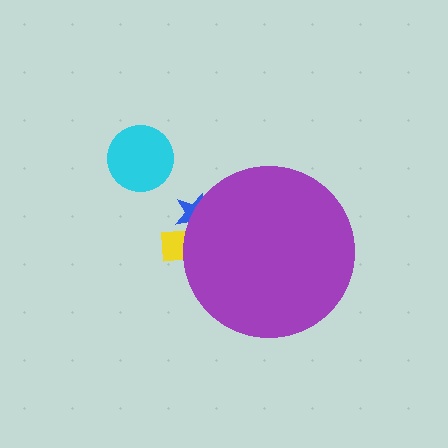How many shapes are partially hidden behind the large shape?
2 shapes are partially hidden.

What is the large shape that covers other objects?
A purple circle.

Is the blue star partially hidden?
Yes, the blue star is partially hidden behind the purple circle.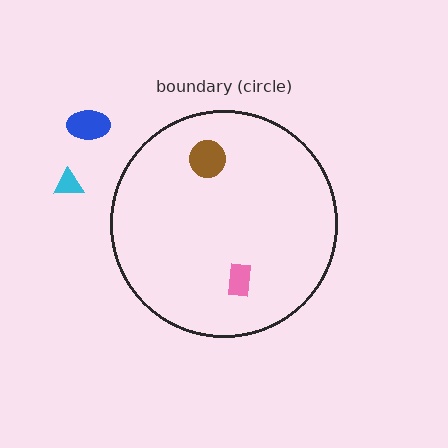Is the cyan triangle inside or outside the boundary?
Outside.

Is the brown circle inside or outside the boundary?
Inside.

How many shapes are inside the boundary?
2 inside, 2 outside.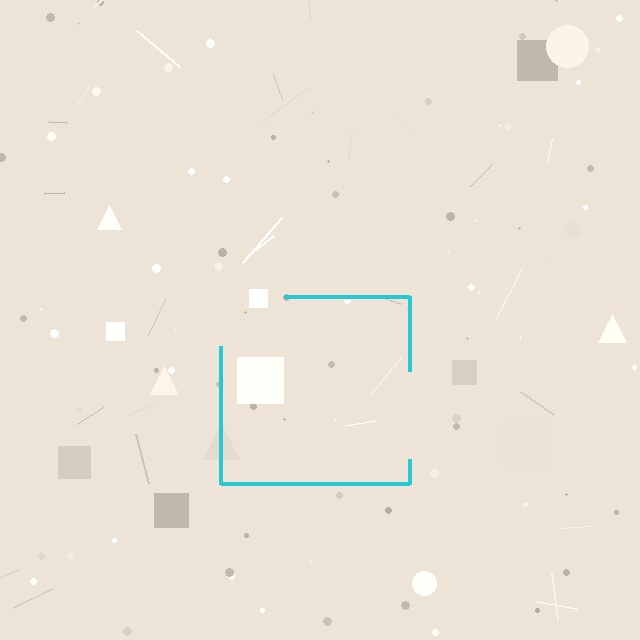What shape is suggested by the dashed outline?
The dashed outline suggests a square.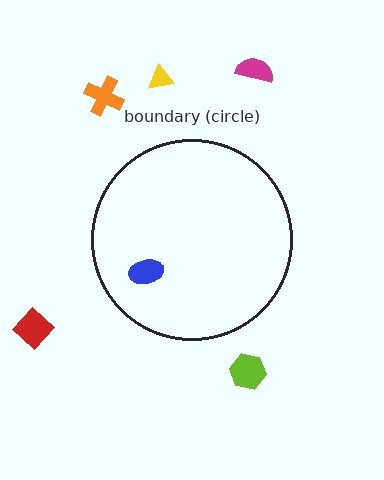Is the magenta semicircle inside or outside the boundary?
Outside.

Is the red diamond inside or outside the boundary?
Outside.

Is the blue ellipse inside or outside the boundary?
Inside.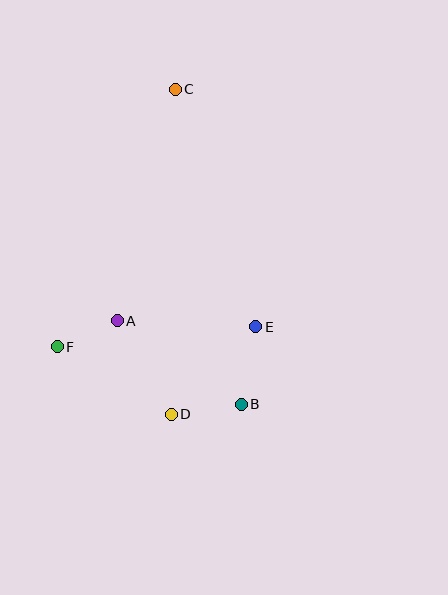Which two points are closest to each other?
Points A and F are closest to each other.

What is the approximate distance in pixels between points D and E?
The distance between D and E is approximately 122 pixels.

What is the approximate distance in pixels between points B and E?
The distance between B and E is approximately 79 pixels.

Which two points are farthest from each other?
Points C and D are farthest from each other.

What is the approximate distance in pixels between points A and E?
The distance between A and E is approximately 139 pixels.